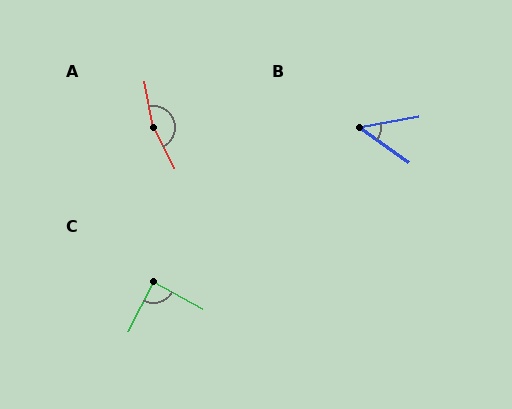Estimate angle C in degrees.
Approximately 89 degrees.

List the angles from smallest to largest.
B (45°), C (89°), A (164°).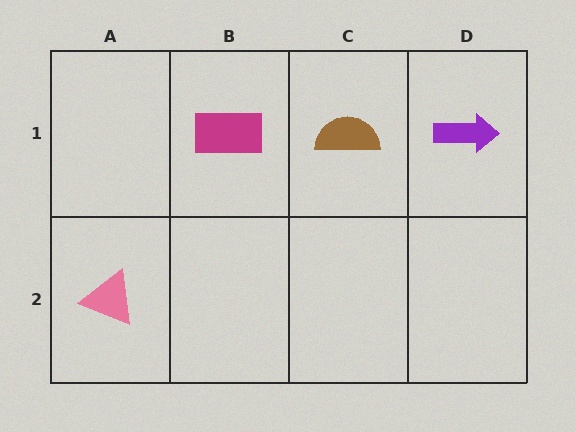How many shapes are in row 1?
3 shapes.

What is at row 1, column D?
A purple arrow.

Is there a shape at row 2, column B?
No, that cell is empty.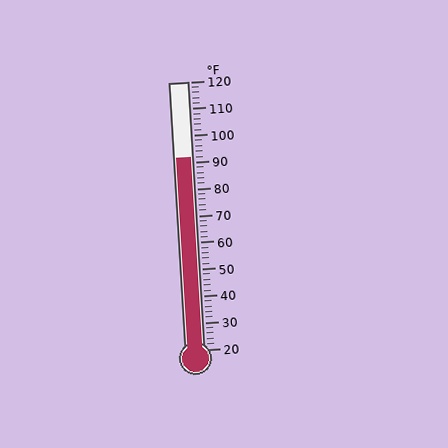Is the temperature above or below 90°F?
The temperature is above 90°F.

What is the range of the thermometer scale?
The thermometer scale ranges from 20°F to 120°F.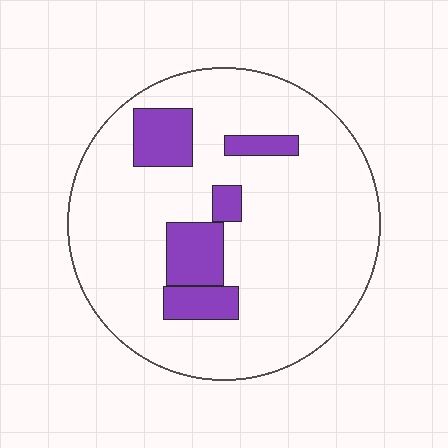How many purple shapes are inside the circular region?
5.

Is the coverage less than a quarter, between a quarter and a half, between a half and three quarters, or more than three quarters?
Less than a quarter.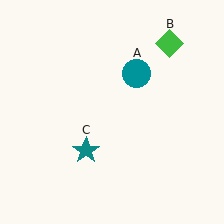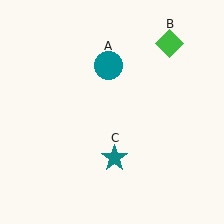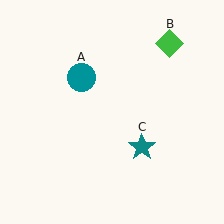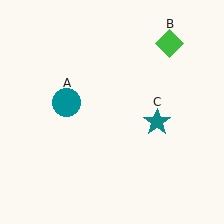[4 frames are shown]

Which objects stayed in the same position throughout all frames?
Green diamond (object B) remained stationary.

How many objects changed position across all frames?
2 objects changed position: teal circle (object A), teal star (object C).